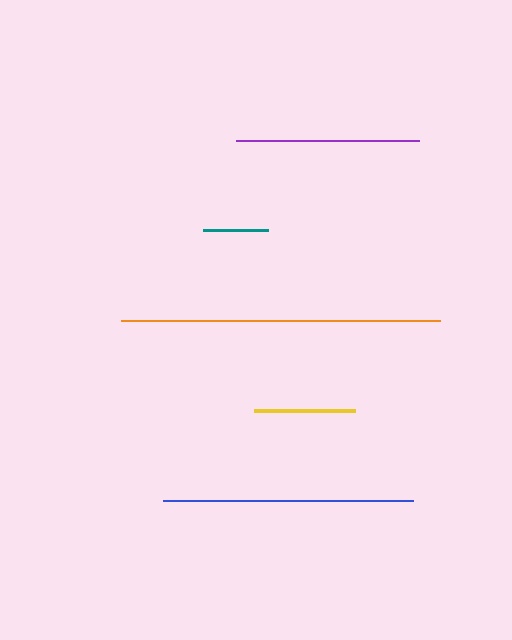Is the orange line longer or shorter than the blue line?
The orange line is longer than the blue line.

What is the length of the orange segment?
The orange segment is approximately 319 pixels long.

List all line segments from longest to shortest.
From longest to shortest: orange, blue, purple, yellow, teal.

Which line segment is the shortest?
The teal line is the shortest at approximately 65 pixels.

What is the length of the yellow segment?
The yellow segment is approximately 102 pixels long.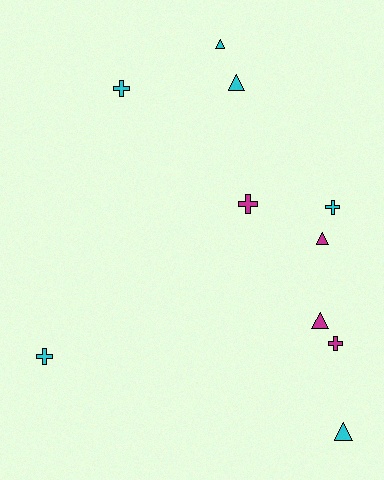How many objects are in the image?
There are 10 objects.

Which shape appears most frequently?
Triangle, with 5 objects.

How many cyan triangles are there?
There are 3 cyan triangles.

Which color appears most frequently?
Cyan, with 6 objects.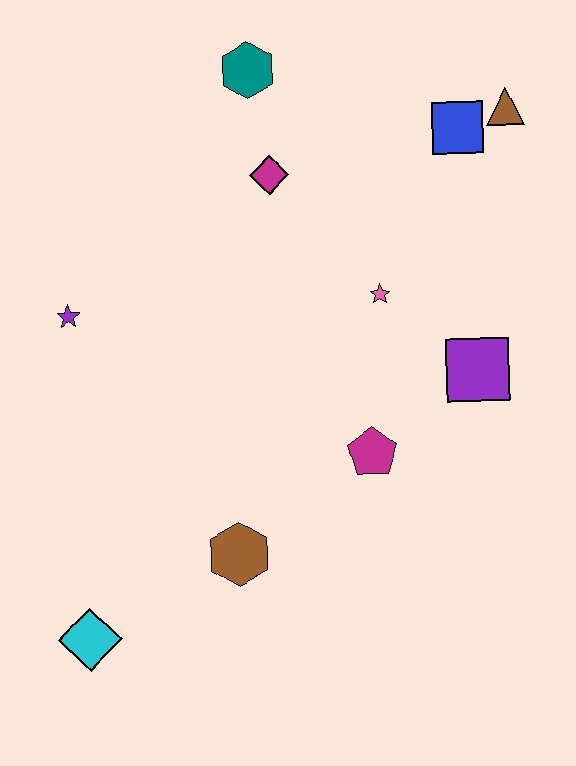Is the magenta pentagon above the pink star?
No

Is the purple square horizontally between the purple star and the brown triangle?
Yes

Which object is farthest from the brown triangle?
The cyan diamond is farthest from the brown triangle.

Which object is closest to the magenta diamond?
The teal hexagon is closest to the magenta diamond.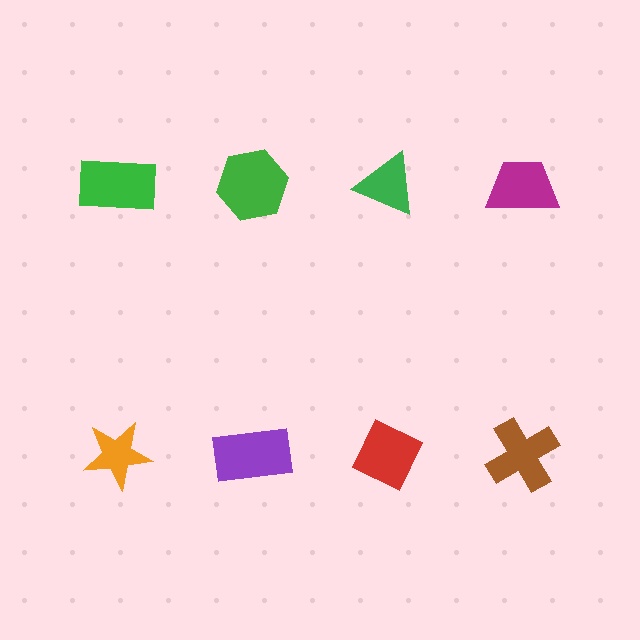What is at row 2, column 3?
A red diamond.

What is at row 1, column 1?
A green rectangle.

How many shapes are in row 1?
4 shapes.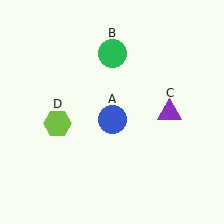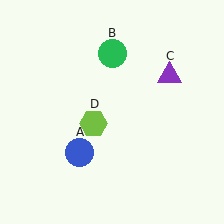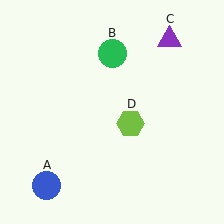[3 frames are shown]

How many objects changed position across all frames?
3 objects changed position: blue circle (object A), purple triangle (object C), lime hexagon (object D).